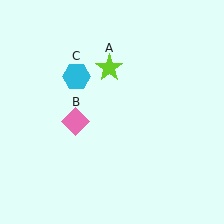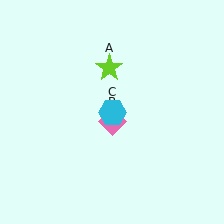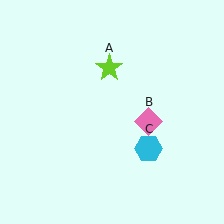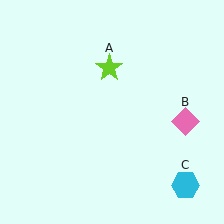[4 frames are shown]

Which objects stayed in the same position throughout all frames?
Lime star (object A) remained stationary.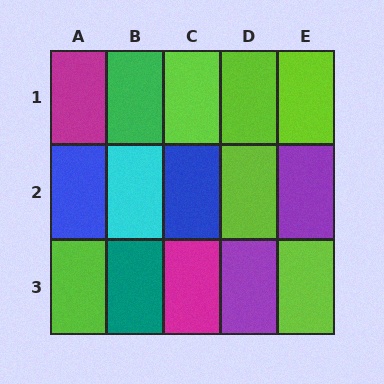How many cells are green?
1 cell is green.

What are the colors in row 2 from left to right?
Blue, cyan, blue, lime, purple.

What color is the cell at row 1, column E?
Lime.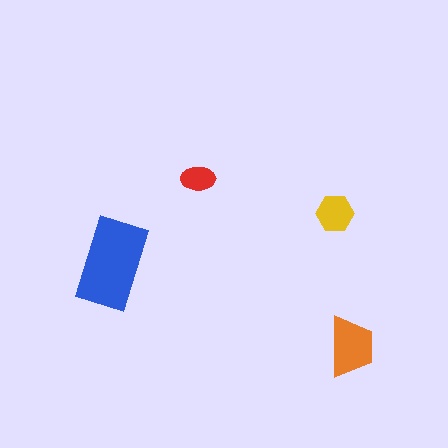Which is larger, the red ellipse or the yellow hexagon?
The yellow hexagon.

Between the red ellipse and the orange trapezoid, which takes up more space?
The orange trapezoid.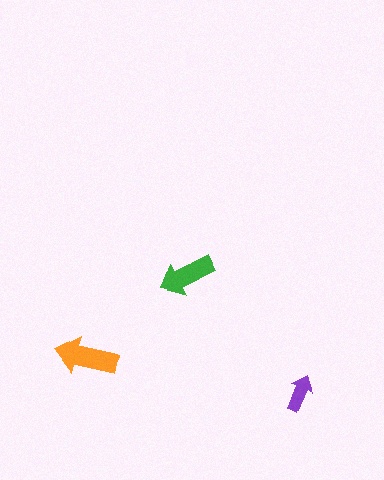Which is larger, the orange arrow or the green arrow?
The orange one.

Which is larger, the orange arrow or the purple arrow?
The orange one.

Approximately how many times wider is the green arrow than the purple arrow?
About 1.5 times wider.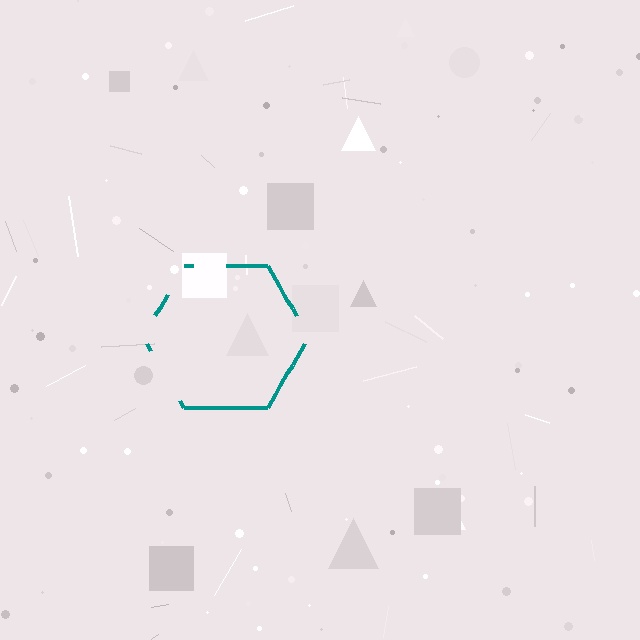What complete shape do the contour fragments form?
The contour fragments form a hexagon.